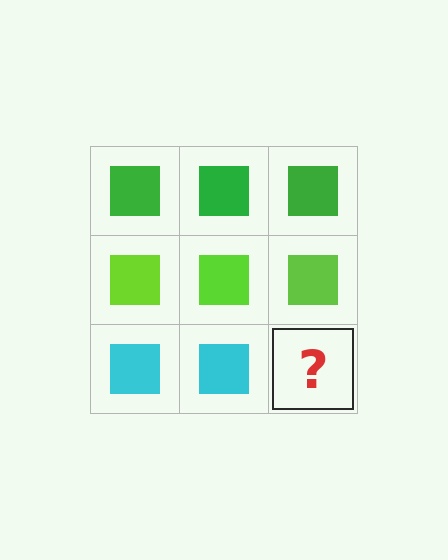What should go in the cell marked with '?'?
The missing cell should contain a cyan square.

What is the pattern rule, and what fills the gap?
The rule is that each row has a consistent color. The gap should be filled with a cyan square.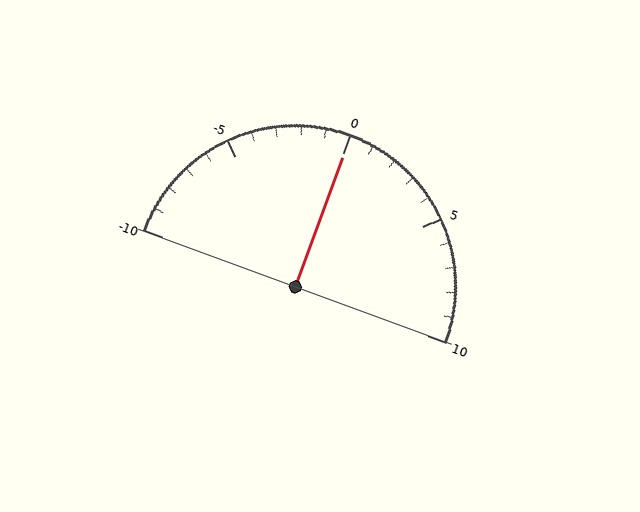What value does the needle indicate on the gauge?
The needle indicates approximately 0.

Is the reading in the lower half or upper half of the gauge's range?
The reading is in the upper half of the range (-10 to 10).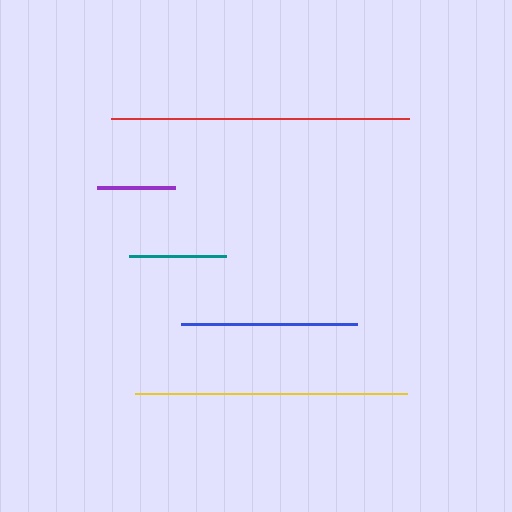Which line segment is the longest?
The red line is the longest at approximately 298 pixels.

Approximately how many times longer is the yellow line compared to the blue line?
The yellow line is approximately 1.6 times the length of the blue line.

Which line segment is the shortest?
The purple line is the shortest at approximately 78 pixels.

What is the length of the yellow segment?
The yellow segment is approximately 272 pixels long.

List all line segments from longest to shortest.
From longest to shortest: red, yellow, blue, teal, purple.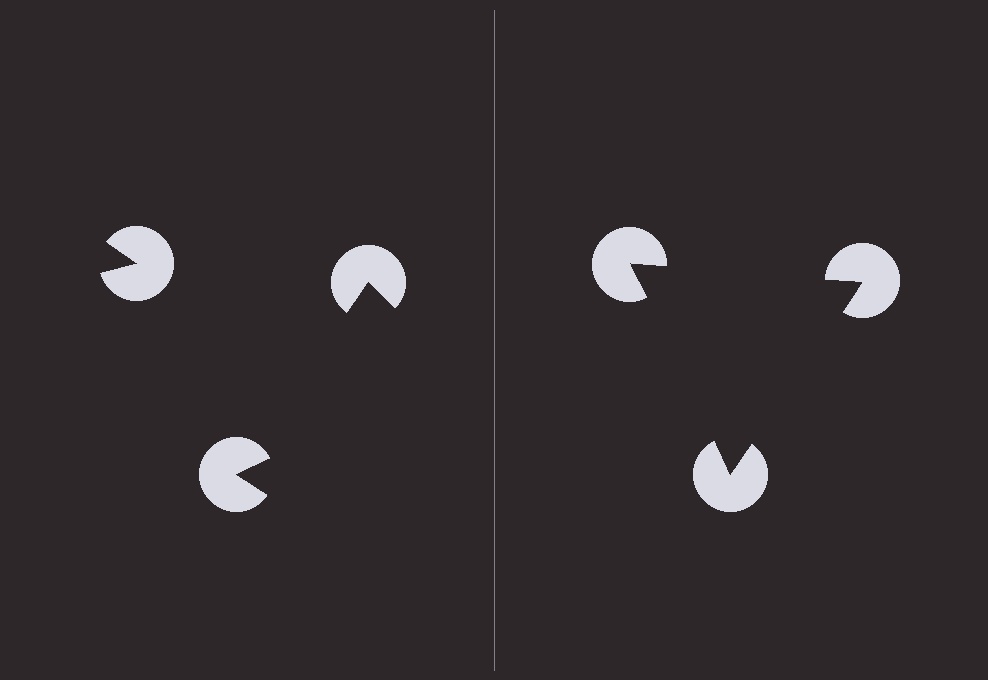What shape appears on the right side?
An illusory triangle.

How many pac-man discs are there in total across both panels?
6 — 3 on each side.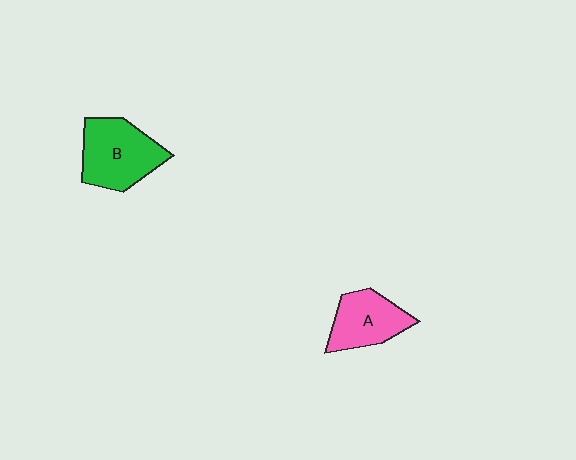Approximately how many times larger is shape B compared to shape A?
Approximately 1.3 times.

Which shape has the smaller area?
Shape A (pink).